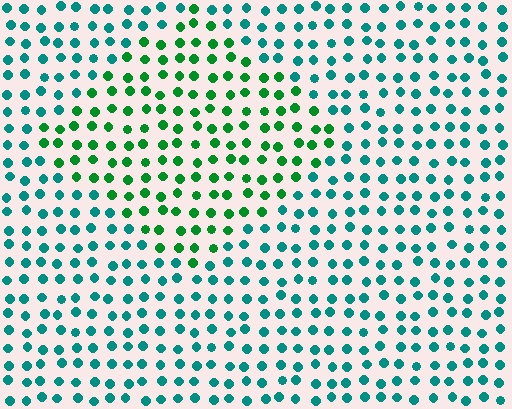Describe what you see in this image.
The image is filled with small teal elements in a uniform arrangement. A diamond-shaped region is visible where the elements are tinted to a slightly different hue, forming a subtle color boundary.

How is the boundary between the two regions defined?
The boundary is defined purely by a slight shift in hue (about 40 degrees). Spacing, size, and orientation are identical on both sides.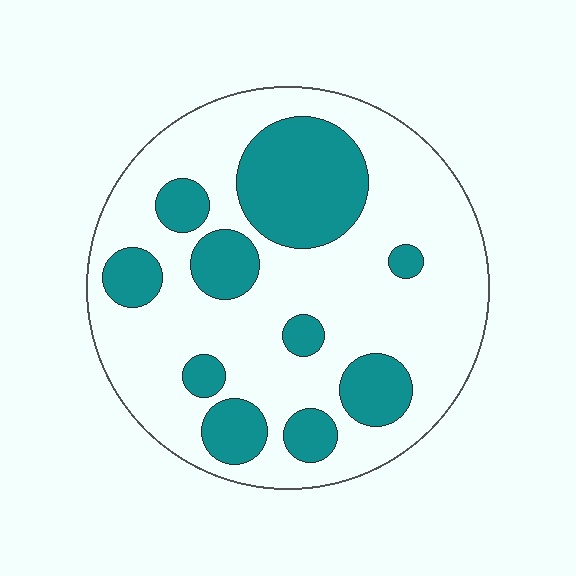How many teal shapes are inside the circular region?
10.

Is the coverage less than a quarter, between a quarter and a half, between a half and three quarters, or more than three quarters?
Between a quarter and a half.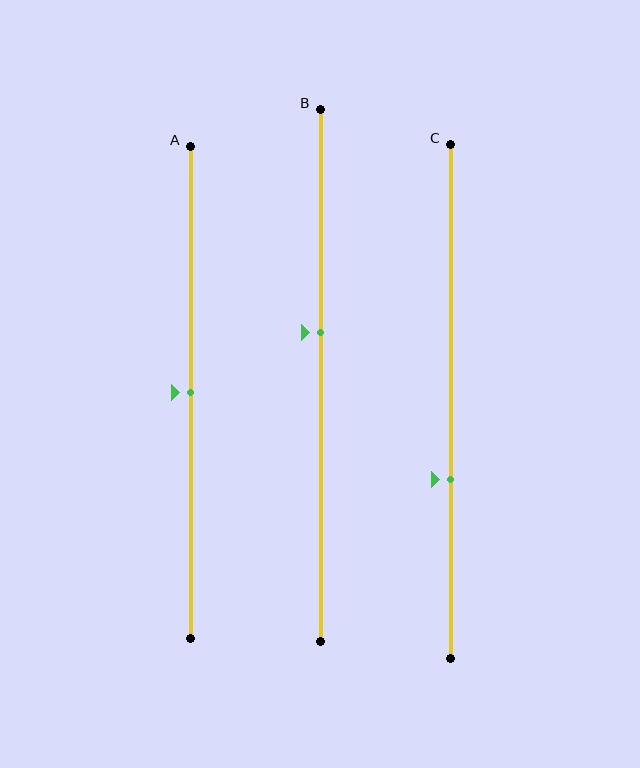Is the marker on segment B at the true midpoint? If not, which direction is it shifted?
No, the marker on segment B is shifted upward by about 8% of the segment length.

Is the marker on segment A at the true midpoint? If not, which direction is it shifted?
Yes, the marker on segment A is at the true midpoint.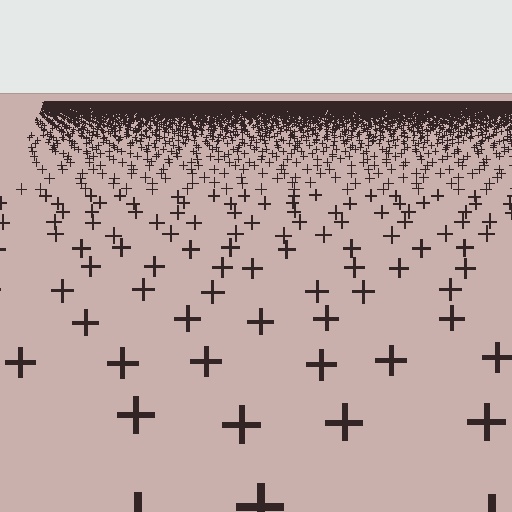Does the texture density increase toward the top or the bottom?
Density increases toward the top.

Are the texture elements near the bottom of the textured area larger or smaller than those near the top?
Larger. Near the bottom, elements are closer to the viewer and appear at a bigger on-screen size.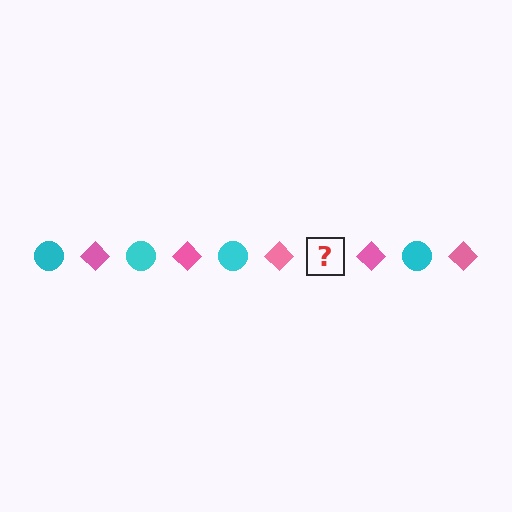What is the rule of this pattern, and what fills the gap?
The rule is that the pattern alternates between cyan circle and pink diamond. The gap should be filled with a cyan circle.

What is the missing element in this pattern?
The missing element is a cyan circle.